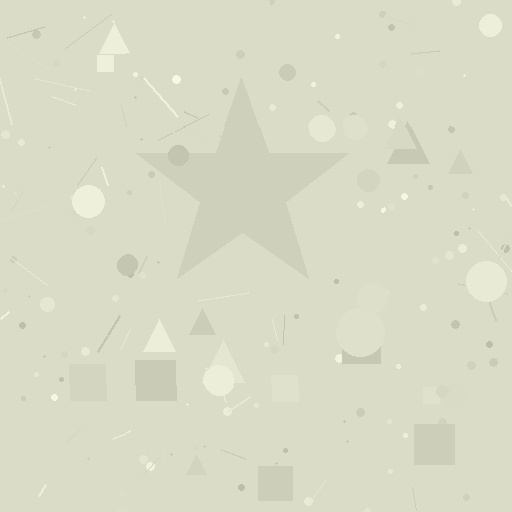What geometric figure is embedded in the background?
A star is embedded in the background.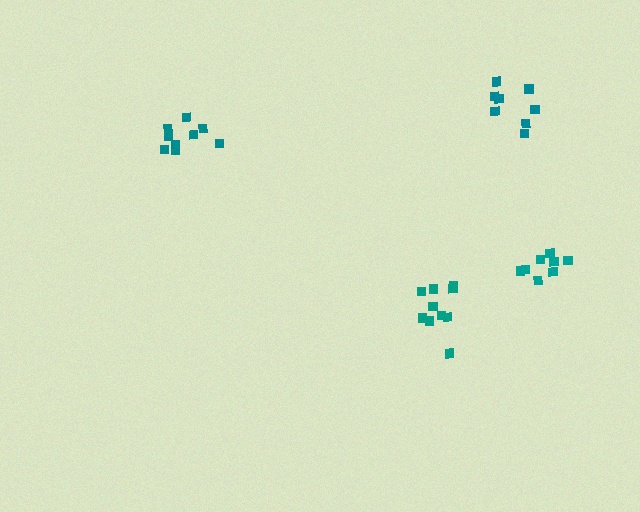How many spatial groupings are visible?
There are 4 spatial groupings.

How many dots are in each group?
Group 1: 9 dots, Group 2: 9 dots, Group 3: 9 dots, Group 4: 10 dots (37 total).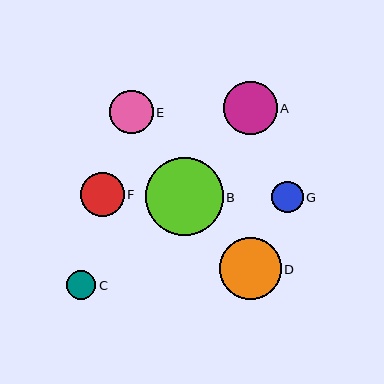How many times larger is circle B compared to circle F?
Circle B is approximately 1.8 times the size of circle F.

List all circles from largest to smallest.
From largest to smallest: B, D, A, F, E, G, C.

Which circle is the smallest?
Circle C is the smallest with a size of approximately 29 pixels.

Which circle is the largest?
Circle B is the largest with a size of approximately 77 pixels.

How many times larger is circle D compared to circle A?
Circle D is approximately 1.2 times the size of circle A.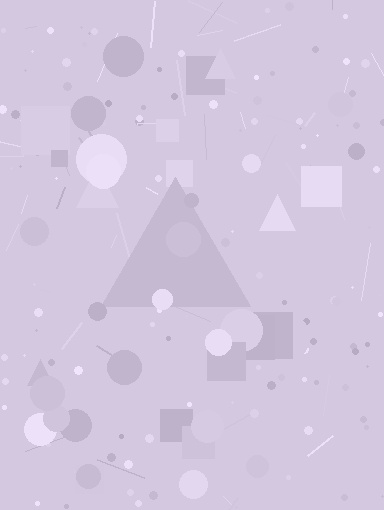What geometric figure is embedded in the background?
A triangle is embedded in the background.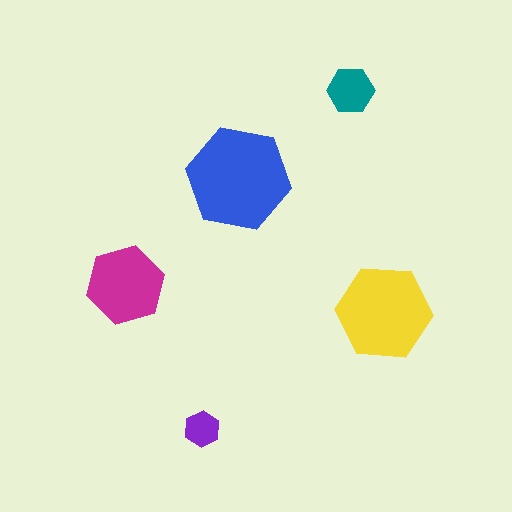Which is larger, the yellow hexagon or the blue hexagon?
The blue one.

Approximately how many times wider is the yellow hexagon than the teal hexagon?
About 2 times wider.